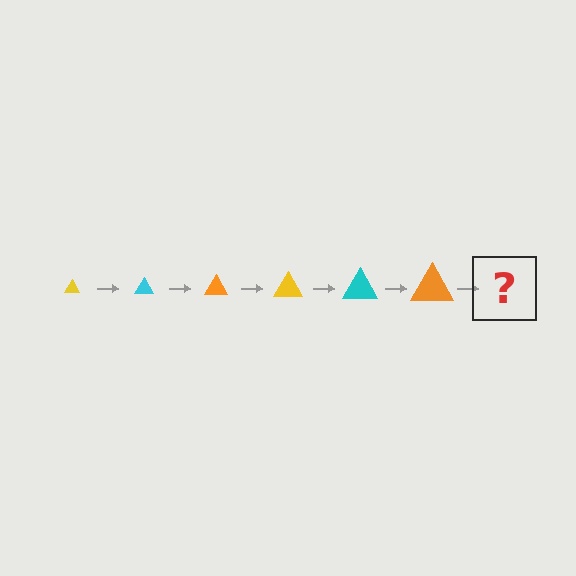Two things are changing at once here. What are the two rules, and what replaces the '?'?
The two rules are that the triangle grows larger each step and the color cycles through yellow, cyan, and orange. The '?' should be a yellow triangle, larger than the previous one.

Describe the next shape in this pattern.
It should be a yellow triangle, larger than the previous one.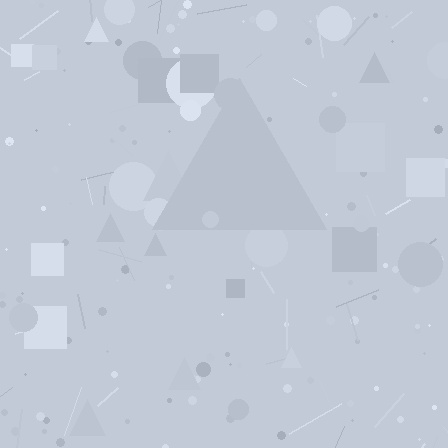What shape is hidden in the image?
A triangle is hidden in the image.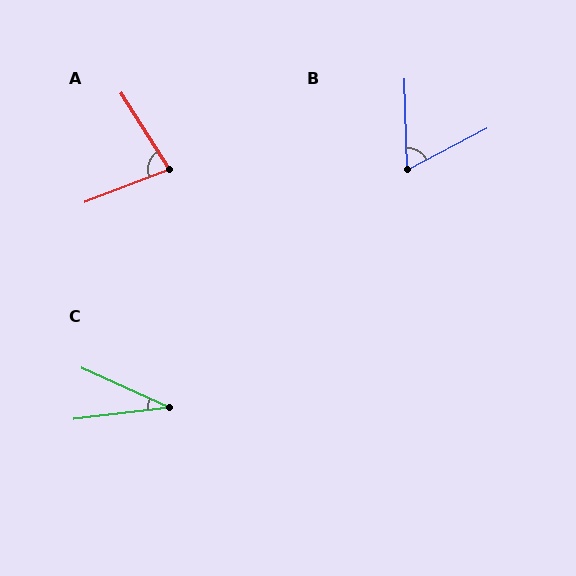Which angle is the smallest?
C, at approximately 31 degrees.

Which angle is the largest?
A, at approximately 79 degrees.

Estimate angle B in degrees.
Approximately 64 degrees.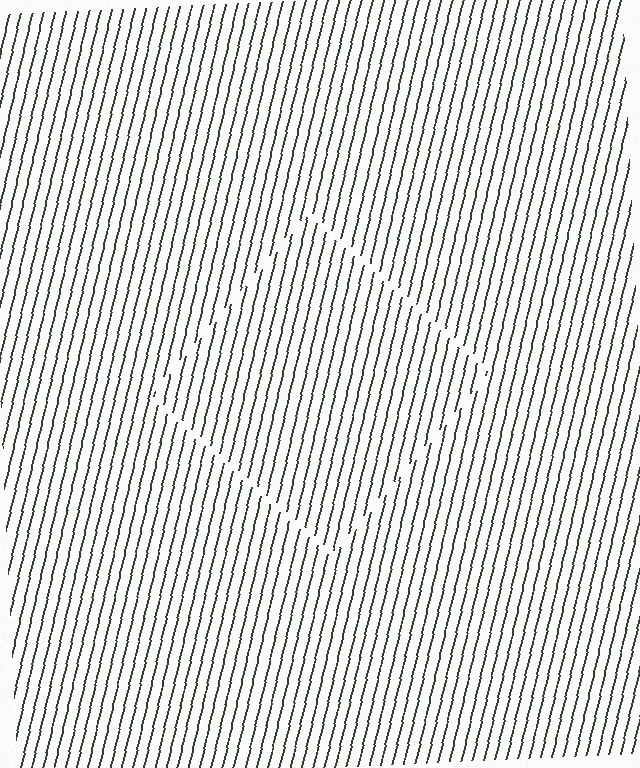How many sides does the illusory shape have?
4 sides — the line-ends trace a square.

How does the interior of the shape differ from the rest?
The interior of the shape contains the same grating, shifted by half a period — the contour is defined by the phase discontinuity where line-ends from the inner and outer gratings abut.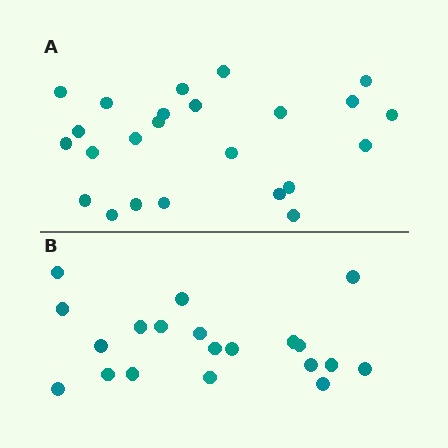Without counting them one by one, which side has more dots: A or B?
Region A (the top region) has more dots.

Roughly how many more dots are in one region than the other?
Region A has about 4 more dots than region B.